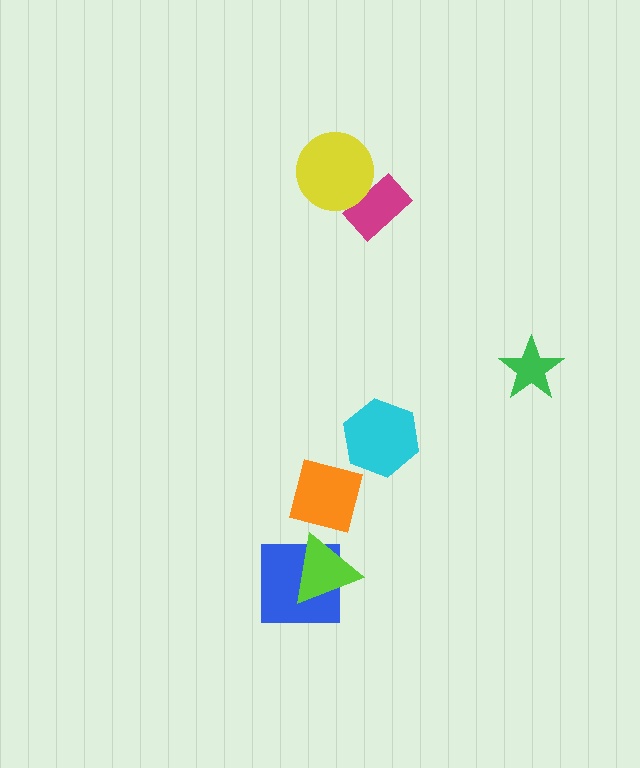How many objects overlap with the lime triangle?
1 object overlaps with the lime triangle.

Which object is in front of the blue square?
The lime triangle is in front of the blue square.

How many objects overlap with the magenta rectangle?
1 object overlaps with the magenta rectangle.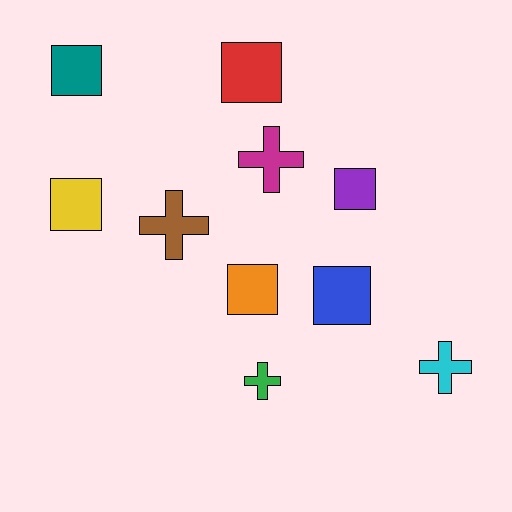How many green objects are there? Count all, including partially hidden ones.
There is 1 green object.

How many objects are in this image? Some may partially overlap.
There are 10 objects.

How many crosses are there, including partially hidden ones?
There are 4 crosses.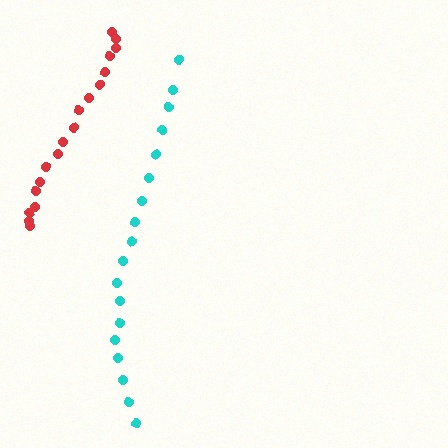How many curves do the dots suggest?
There are 2 distinct paths.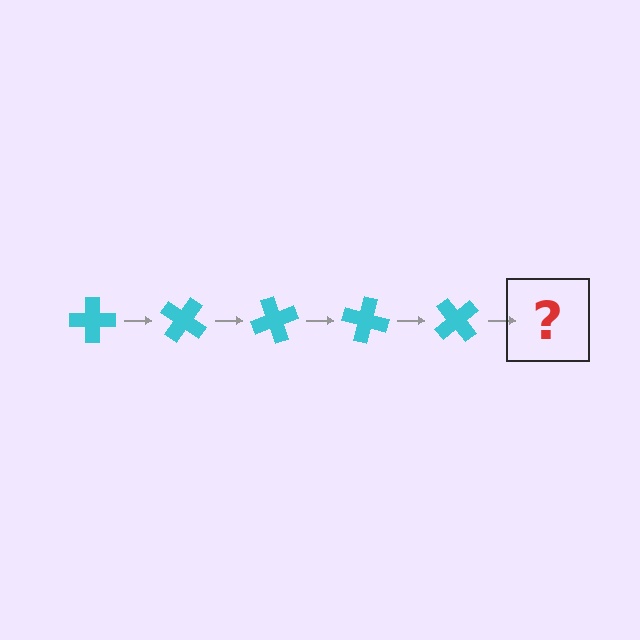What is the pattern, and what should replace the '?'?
The pattern is that the cross rotates 35 degrees each step. The '?' should be a cyan cross rotated 175 degrees.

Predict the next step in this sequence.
The next step is a cyan cross rotated 175 degrees.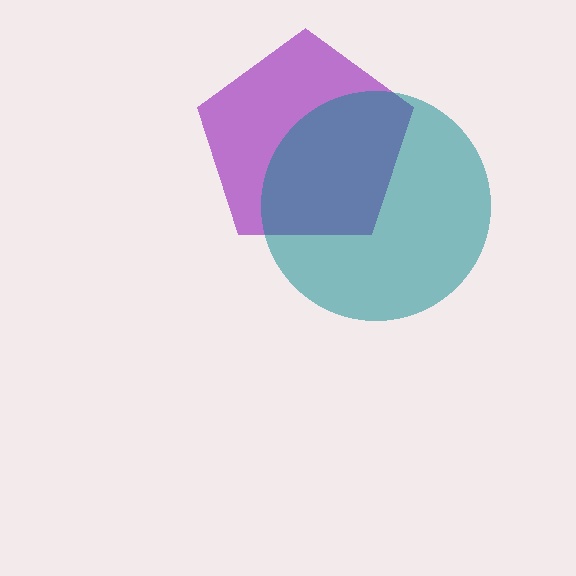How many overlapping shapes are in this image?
There are 2 overlapping shapes in the image.